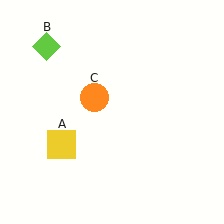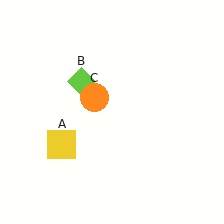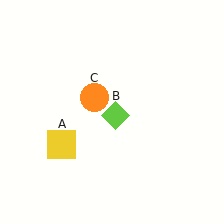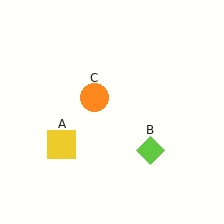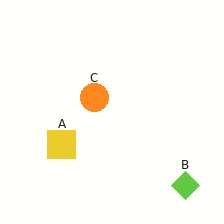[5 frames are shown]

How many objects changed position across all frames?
1 object changed position: lime diamond (object B).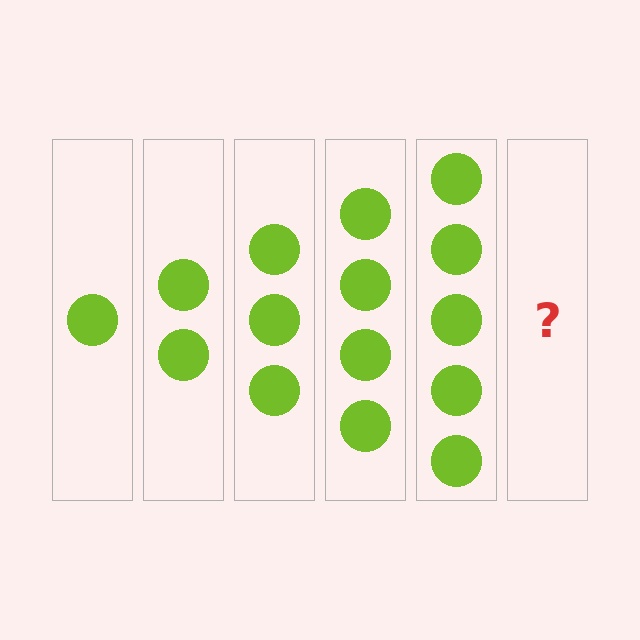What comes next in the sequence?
The next element should be 6 circles.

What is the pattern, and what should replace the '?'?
The pattern is that each step adds one more circle. The '?' should be 6 circles.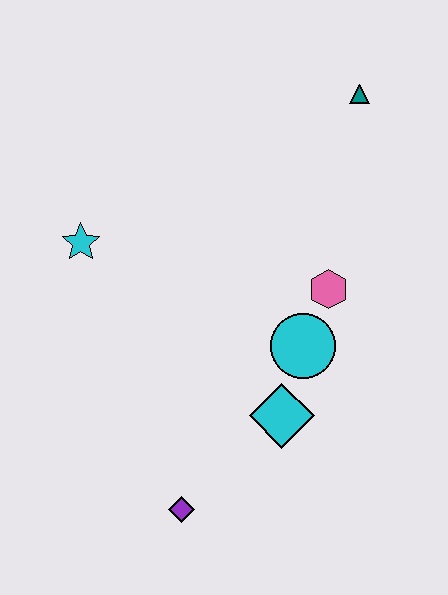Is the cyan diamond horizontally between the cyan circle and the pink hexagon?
No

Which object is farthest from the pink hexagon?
The purple diamond is farthest from the pink hexagon.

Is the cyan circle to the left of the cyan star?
No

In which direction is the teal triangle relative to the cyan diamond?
The teal triangle is above the cyan diamond.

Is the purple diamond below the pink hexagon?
Yes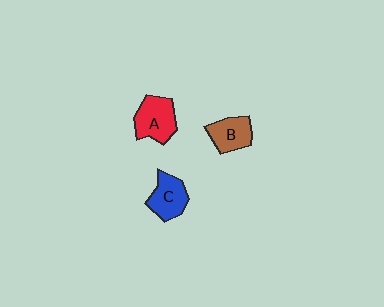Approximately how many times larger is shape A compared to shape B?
Approximately 1.2 times.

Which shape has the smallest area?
Shape B (brown).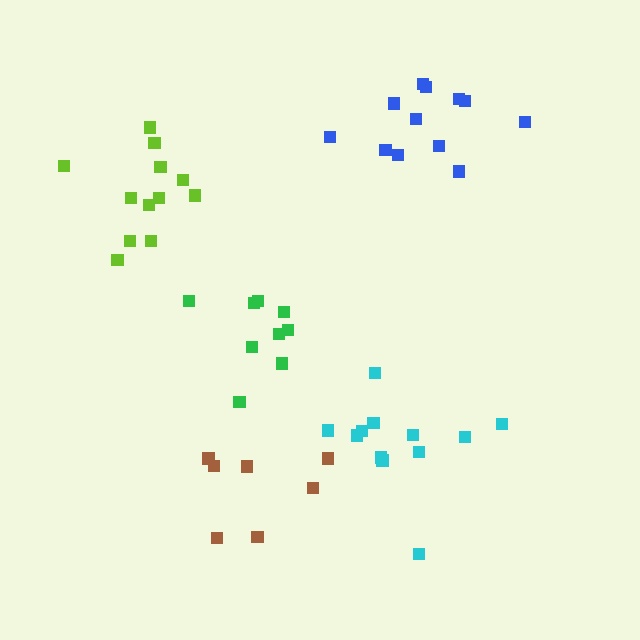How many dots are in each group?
Group 1: 9 dots, Group 2: 12 dots, Group 3: 12 dots, Group 4: 7 dots, Group 5: 12 dots (52 total).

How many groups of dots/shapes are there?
There are 5 groups.